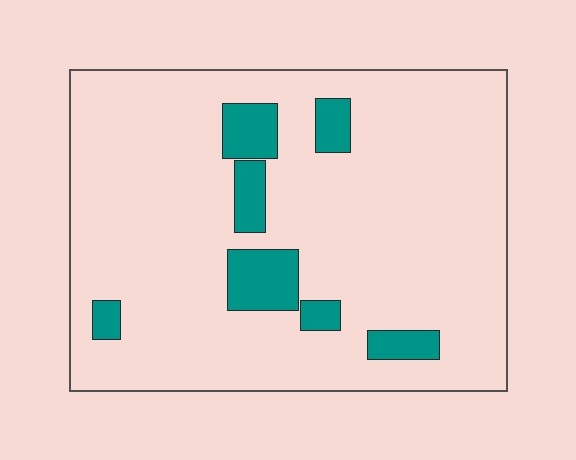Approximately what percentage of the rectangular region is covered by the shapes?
Approximately 10%.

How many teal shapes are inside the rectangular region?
7.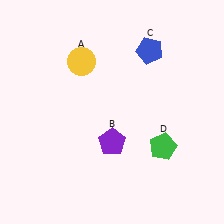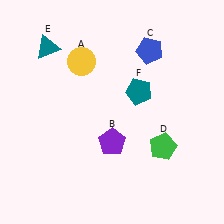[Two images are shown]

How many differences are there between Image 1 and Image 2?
There are 2 differences between the two images.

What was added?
A teal triangle (E), a teal pentagon (F) were added in Image 2.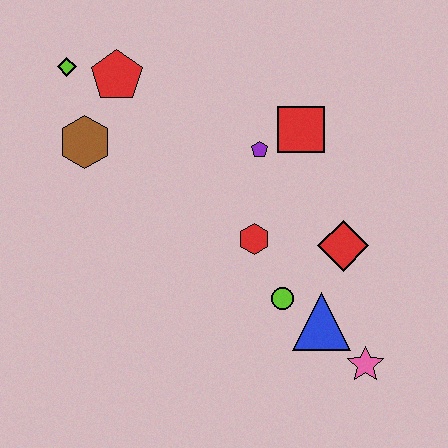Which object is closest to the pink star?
The blue triangle is closest to the pink star.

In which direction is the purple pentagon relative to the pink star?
The purple pentagon is above the pink star.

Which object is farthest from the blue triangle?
The lime diamond is farthest from the blue triangle.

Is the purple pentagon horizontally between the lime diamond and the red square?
Yes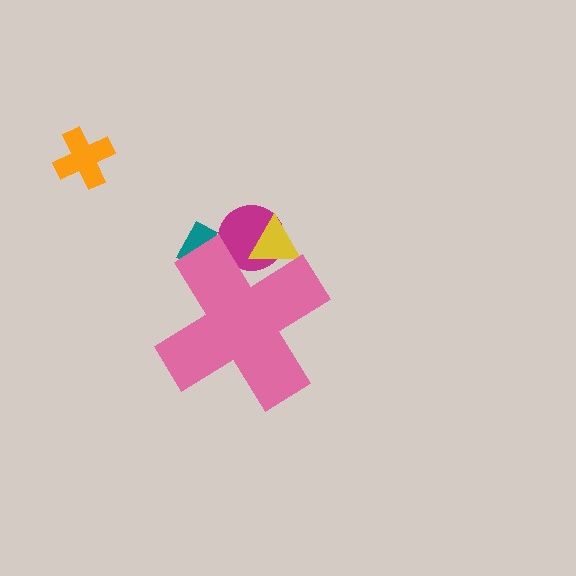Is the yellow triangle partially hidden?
Yes, the yellow triangle is partially hidden behind the pink cross.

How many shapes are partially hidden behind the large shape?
3 shapes are partially hidden.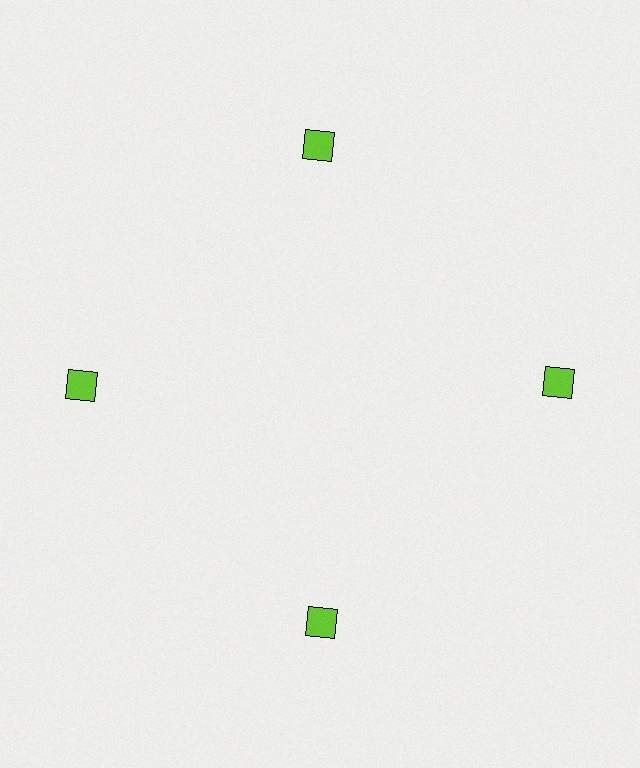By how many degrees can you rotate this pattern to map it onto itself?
The pattern maps onto itself every 90 degrees of rotation.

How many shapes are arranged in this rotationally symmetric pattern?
There are 4 shapes, arranged in 4 groups of 1.